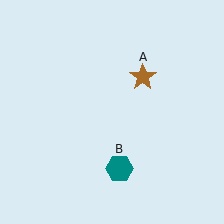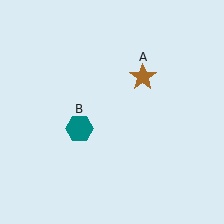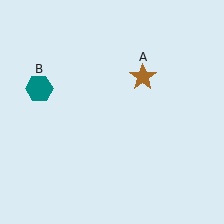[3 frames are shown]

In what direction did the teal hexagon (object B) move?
The teal hexagon (object B) moved up and to the left.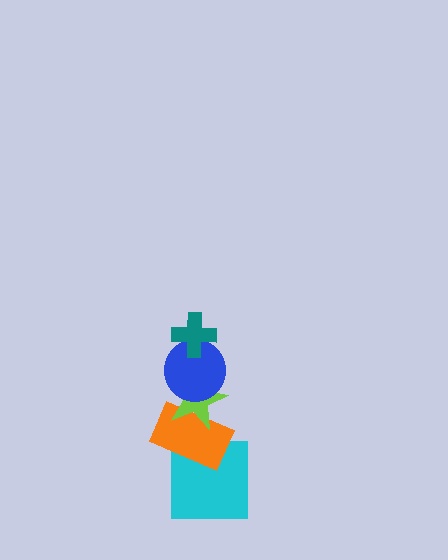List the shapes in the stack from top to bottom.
From top to bottom: the teal cross, the blue circle, the lime star, the orange rectangle, the cyan square.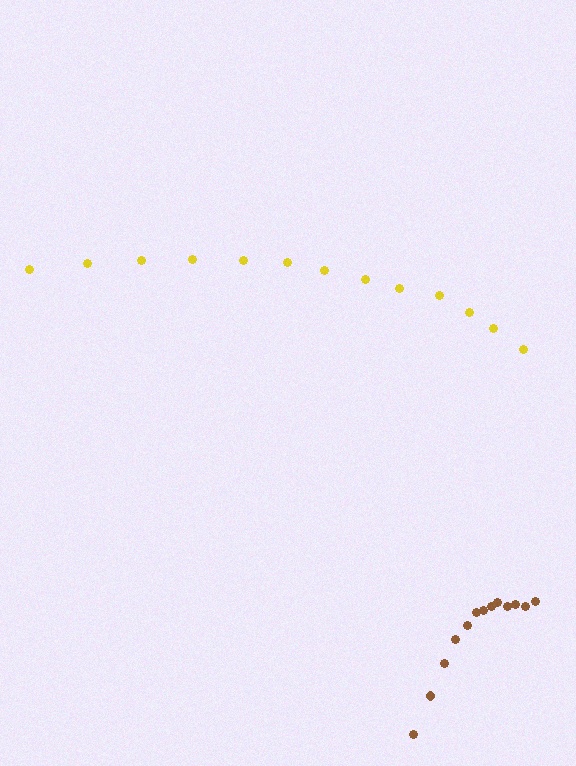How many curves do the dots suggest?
There are 2 distinct paths.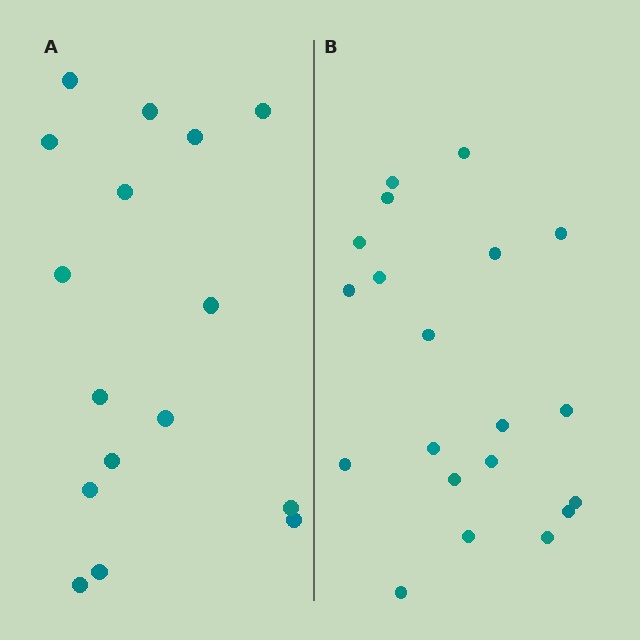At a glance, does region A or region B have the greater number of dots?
Region B (the right region) has more dots.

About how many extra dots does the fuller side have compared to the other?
Region B has about 4 more dots than region A.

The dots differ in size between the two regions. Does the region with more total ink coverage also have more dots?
No. Region A has more total ink coverage because its dots are larger, but region B actually contains more individual dots. Total area can be misleading — the number of items is what matters here.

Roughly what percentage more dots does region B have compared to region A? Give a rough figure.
About 25% more.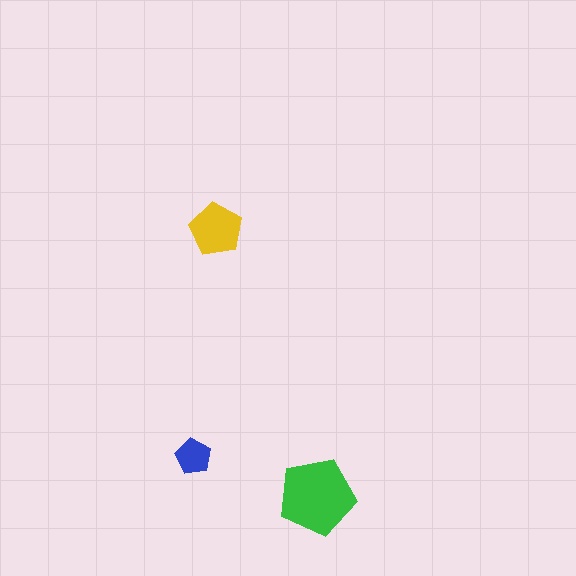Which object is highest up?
The yellow pentagon is topmost.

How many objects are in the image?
There are 3 objects in the image.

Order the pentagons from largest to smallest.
the green one, the yellow one, the blue one.